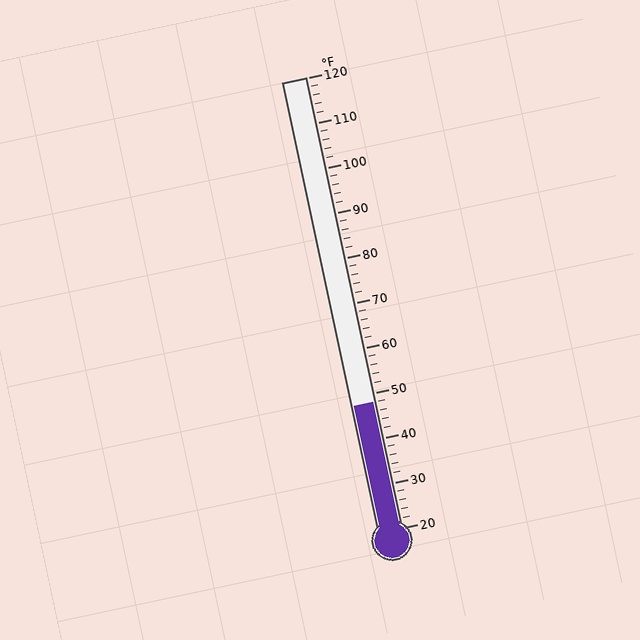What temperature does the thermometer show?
The thermometer shows approximately 48°F.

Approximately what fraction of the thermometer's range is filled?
The thermometer is filled to approximately 30% of its range.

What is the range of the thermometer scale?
The thermometer scale ranges from 20°F to 120°F.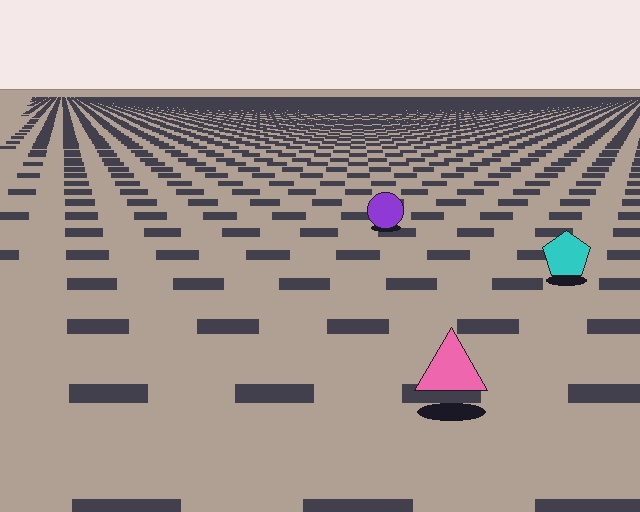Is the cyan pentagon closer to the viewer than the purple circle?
Yes. The cyan pentagon is closer — you can tell from the texture gradient: the ground texture is coarser near it.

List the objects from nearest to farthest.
From nearest to farthest: the pink triangle, the cyan pentagon, the purple circle.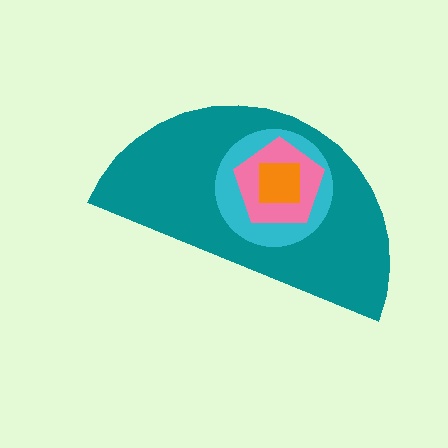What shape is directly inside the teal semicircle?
The cyan circle.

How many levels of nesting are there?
4.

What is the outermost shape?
The teal semicircle.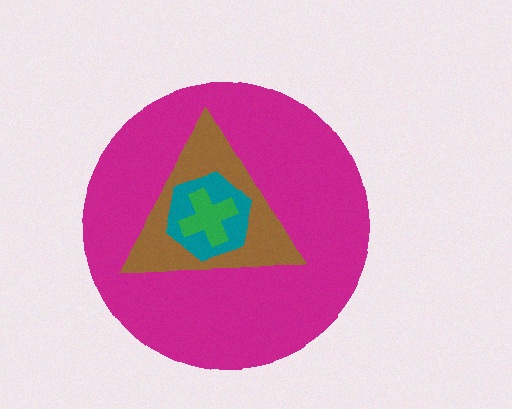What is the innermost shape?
The green cross.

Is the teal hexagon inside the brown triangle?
Yes.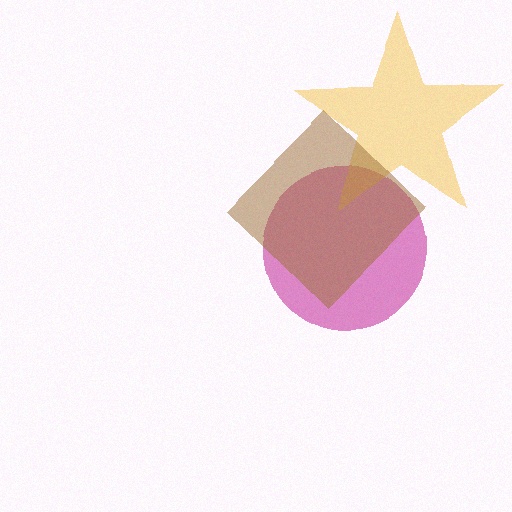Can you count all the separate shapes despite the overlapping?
Yes, there are 3 separate shapes.